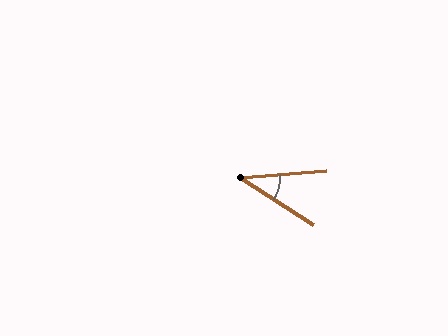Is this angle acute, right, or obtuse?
It is acute.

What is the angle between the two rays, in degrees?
Approximately 37 degrees.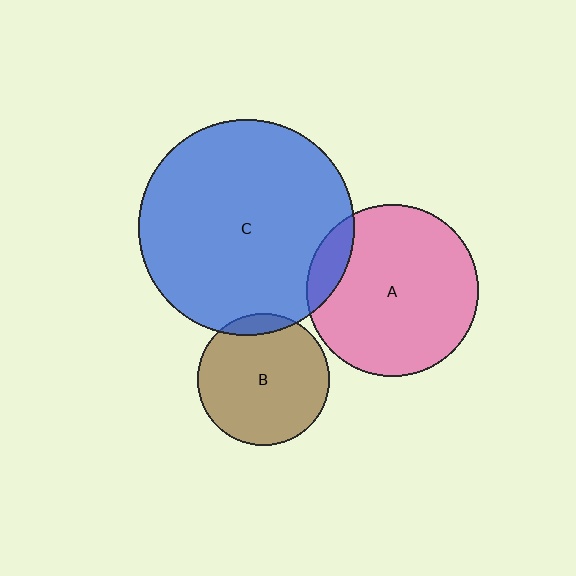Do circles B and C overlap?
Yes.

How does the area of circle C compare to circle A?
Approximately 1.6 times.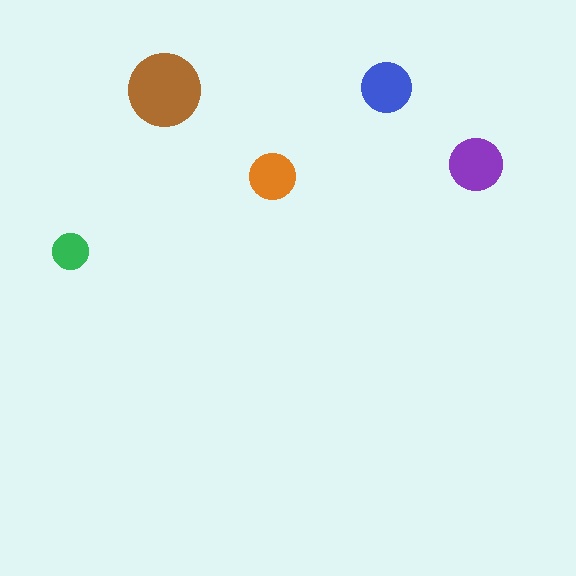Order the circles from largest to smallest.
the brown one, the purple one, the blue one, the orange one, the green one.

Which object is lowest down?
The green circle is bottommost.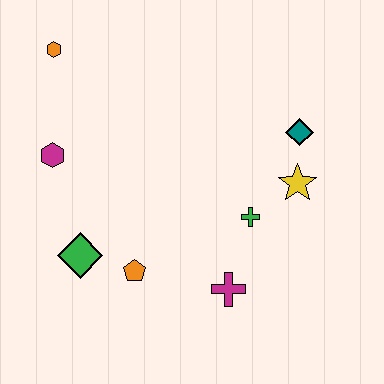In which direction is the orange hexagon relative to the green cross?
The orange hexagon is to the left of the green cross.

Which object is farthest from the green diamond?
The teal diamond is farthest from the green diamond.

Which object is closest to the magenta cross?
The green cross is closest to the magenta cross.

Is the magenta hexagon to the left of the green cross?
Yes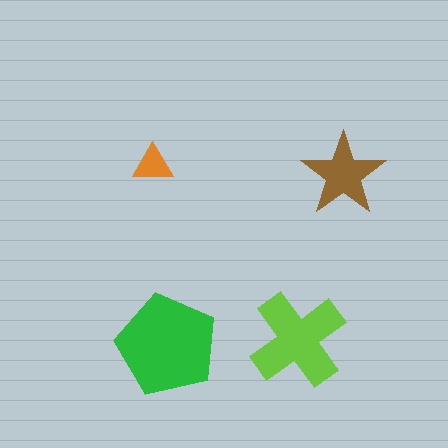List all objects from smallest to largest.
The orange triangle, the brown star, the lime cross, the green pentagon.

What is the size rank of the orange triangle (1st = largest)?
4th.